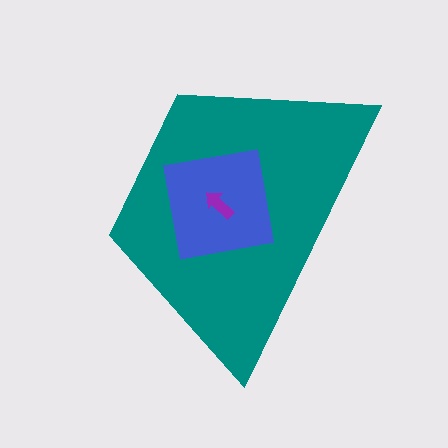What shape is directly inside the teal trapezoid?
The blue square.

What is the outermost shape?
The teal trapezoid.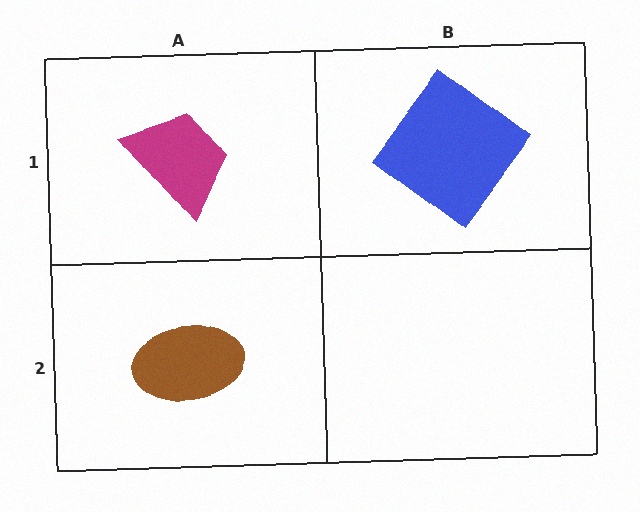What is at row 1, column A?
A magenta trapezoid.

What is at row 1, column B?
A blue diamond.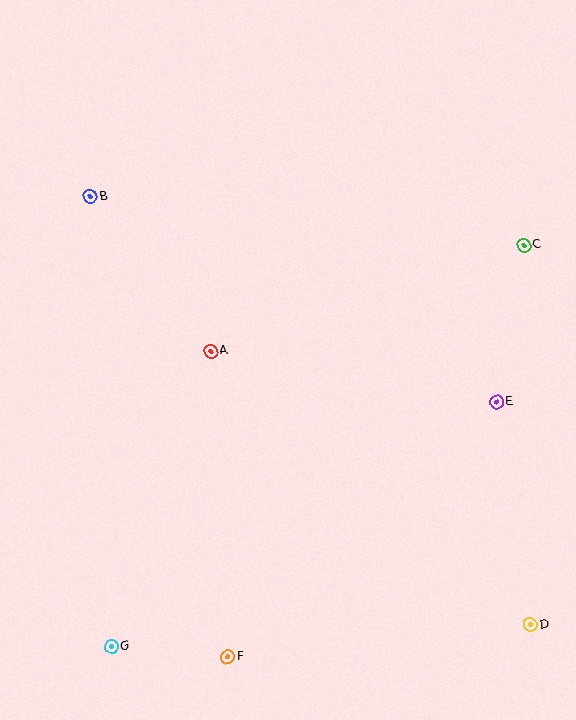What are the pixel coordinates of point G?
Point G is at (112, 646).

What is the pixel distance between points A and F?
The distance between A and F is 306 pixels.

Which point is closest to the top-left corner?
Point B is closest to the top-left corner.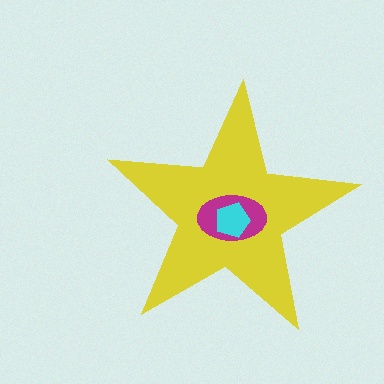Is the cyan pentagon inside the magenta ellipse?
Yes.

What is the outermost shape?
The yellow star.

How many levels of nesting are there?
3.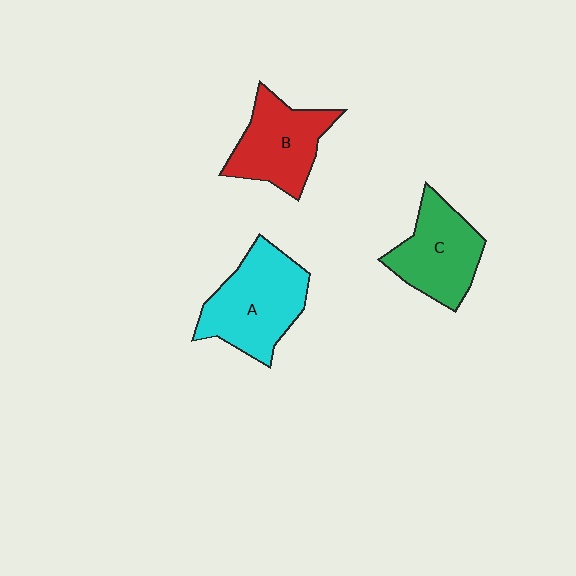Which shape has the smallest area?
Shape C (green).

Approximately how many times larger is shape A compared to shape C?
Approximately 1.2 times.